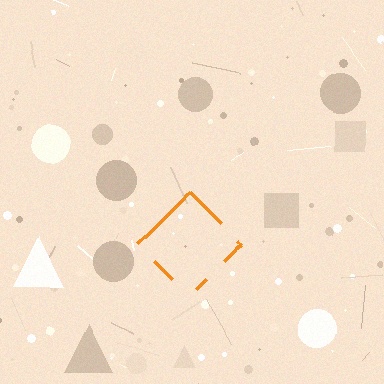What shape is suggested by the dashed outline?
The dashed outline suggests a diamond.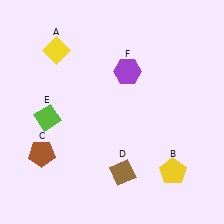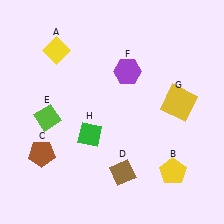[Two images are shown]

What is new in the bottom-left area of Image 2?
A green diamond (H) was added in the bottom-left area of Image 2.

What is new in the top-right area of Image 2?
A yellow square (G) was added in the top-right area of Image 2.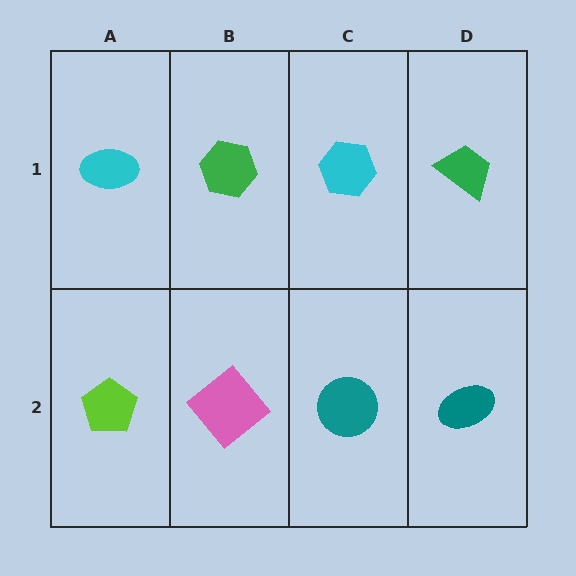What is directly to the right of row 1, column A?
A green hexagon.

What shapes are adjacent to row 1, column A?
A lime pentagon (row 2, column A), a green hexagon (row 1, column B).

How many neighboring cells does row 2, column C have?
3.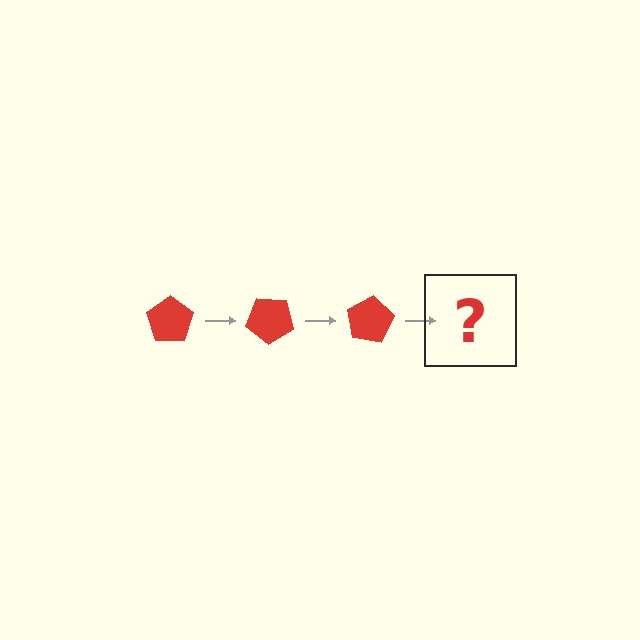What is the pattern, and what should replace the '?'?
The pattern is that the pentagon rotates 40 degrees each step. The '?' should be a red pentagon rotated 120 degrees.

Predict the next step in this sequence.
The next step is a red pentagon rotated 120 degrees.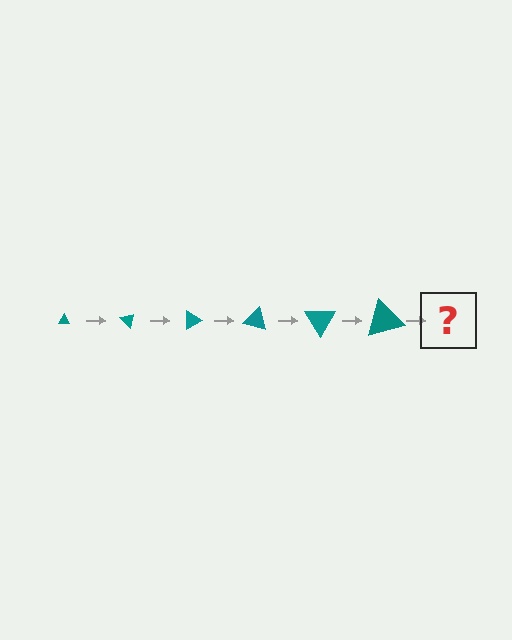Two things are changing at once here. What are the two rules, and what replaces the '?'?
The two rules are that the triangle grows larger each step and it rotates 45 degrees each step. The '?' should be a triangle, larger than the previous one and rotated 270 degrees from the start.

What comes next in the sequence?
The next element should be a triangle, larger than the previous one and rotated 270 degrees from the start.